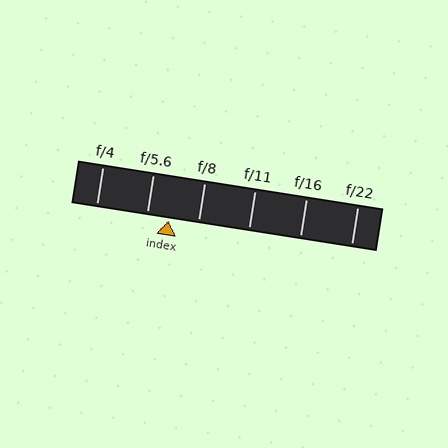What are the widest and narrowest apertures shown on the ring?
The widest aperture shown is f/4 and the narrowest is f/22.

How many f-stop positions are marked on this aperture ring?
There are 6 f-stop positions marked.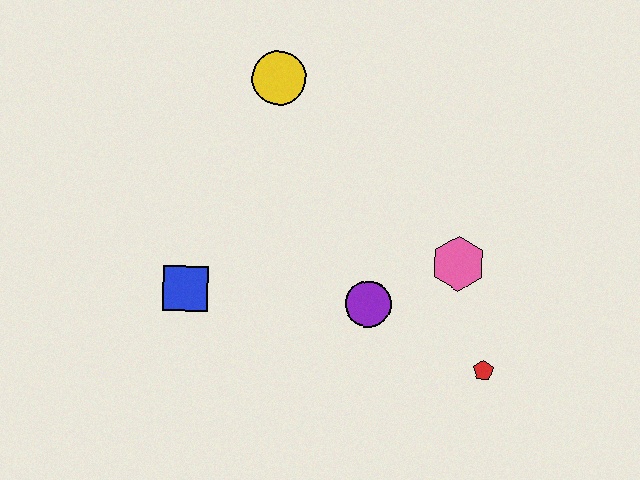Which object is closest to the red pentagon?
The pink hexagon is closest to the red pentagon.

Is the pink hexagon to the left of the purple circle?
No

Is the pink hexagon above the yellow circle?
No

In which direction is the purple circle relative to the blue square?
The purple circle is to the right of the blue square.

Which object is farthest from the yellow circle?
The red pentagon is farthest from the yellow circle.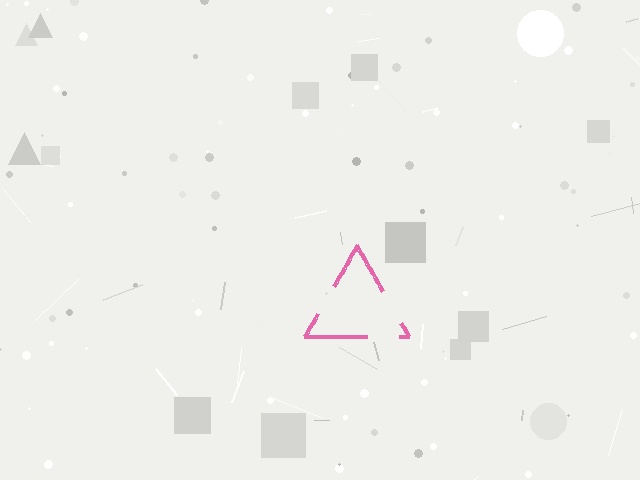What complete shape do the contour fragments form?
The contour fragments form a triangle.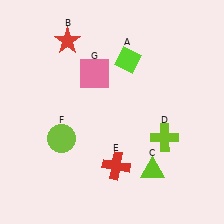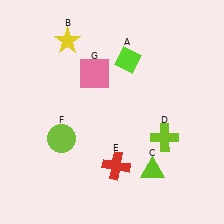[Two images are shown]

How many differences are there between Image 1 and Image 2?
There is 1 difference between the two images.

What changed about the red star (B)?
In Image 1, B is red. In Image 2, it changed to yellow.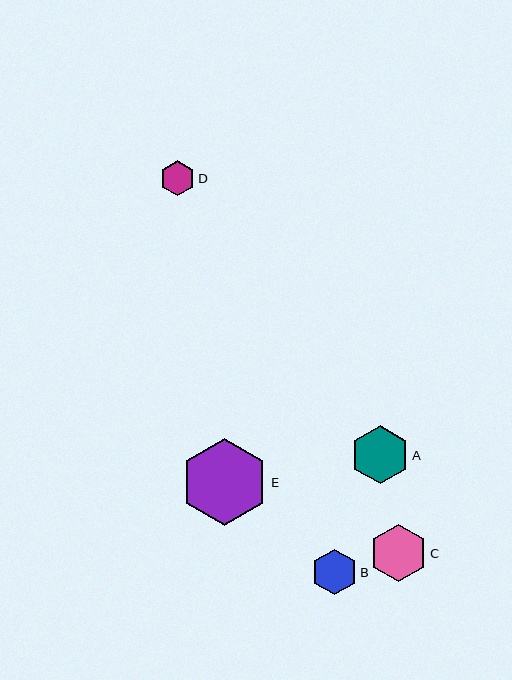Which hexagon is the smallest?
Hexagon D is the smallest with a size of approximately 35 pixels.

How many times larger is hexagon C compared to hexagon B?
Hexagon C is approximately 1.3 times the size of hexagon B.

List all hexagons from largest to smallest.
From largest to smallest: E, A, C, B, D.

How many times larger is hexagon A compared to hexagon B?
Hexagon A is approximately 1.3 times the size of hexagon B.